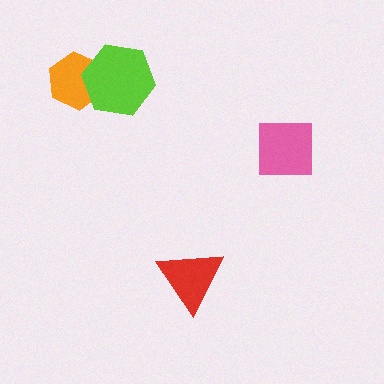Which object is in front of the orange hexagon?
The lime hexagon is in front of the orange hexagon.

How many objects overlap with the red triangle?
0 objects overlap with the red triangle.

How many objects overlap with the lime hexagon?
1 object overlaps with the lime hexagon.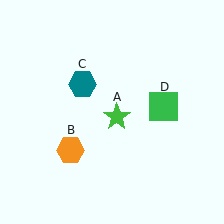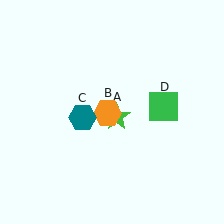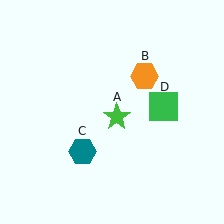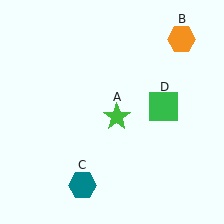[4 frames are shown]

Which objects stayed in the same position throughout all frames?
Green star (object A) and green square (object D) remained stationary.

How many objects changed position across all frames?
2 objects changed position: orange hexagon (object B), teal hexagon (object C).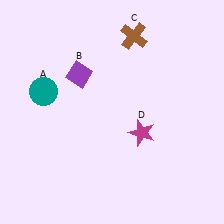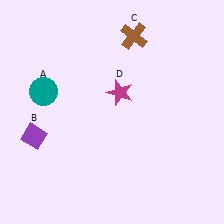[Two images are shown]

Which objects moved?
The objects that moved are: the purple diamond (B), the magenta star (D).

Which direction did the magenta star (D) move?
The magenta star (D) moved up.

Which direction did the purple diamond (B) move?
The purple diamond (B) moved down.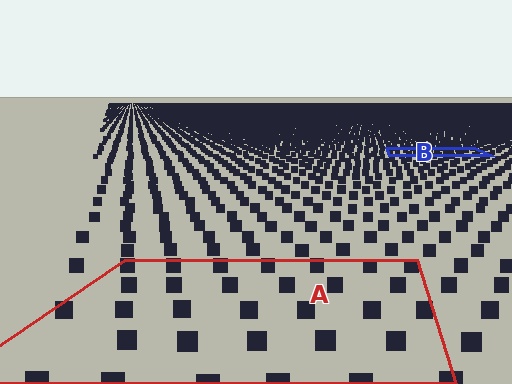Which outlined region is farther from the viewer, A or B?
Region B is farther from the viewer — the texture elements inside it appear smaller and more densely packed.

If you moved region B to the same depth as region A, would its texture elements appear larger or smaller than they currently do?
They would appear larger. At a closer depth, the same texture elements are projected at a bigger on-screen size.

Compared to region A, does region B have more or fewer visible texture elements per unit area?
Region B has more texture elements per unit area — they are packed more densely because it is farther away.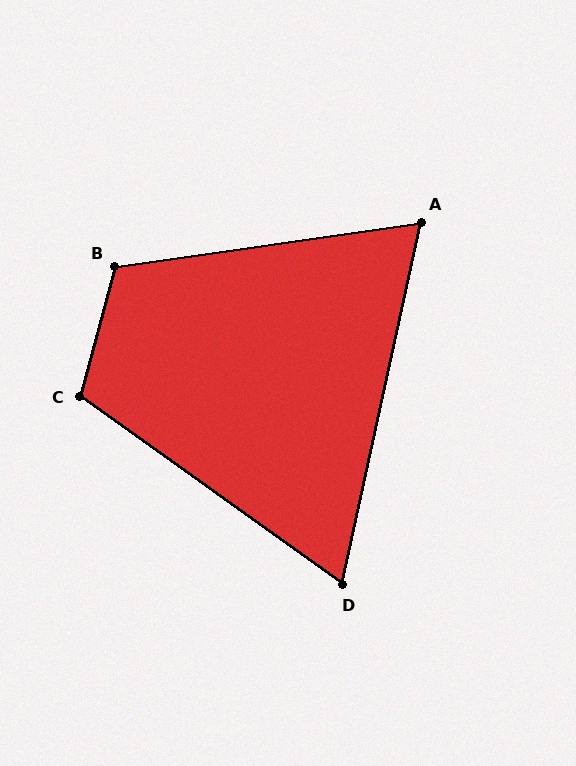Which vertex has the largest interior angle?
B, at approximately 113 degrees.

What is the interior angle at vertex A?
Approximately 70 degrees (acute).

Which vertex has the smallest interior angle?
D, at approximately 67 degrees.